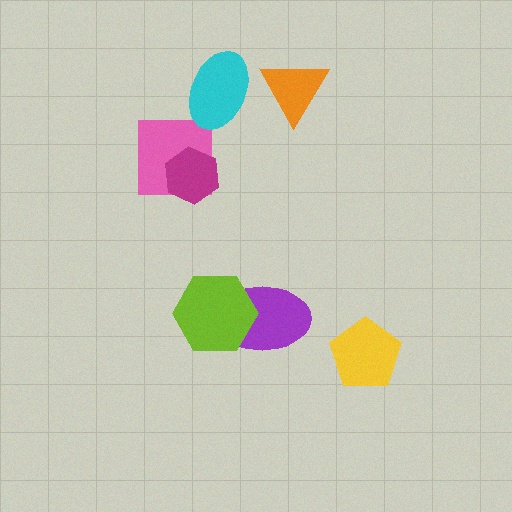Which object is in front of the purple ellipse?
The lime hexagon is in front of the purple ellipse.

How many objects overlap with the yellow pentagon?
0 objects overlap with the yellow pentagon.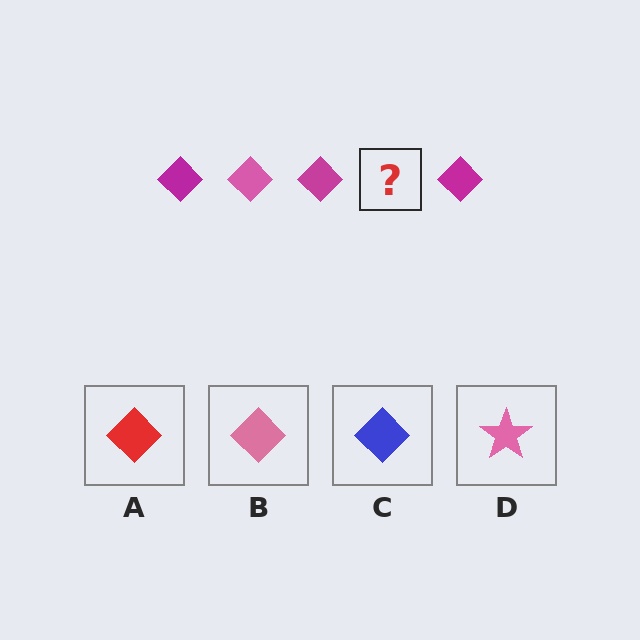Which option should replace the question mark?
Option B.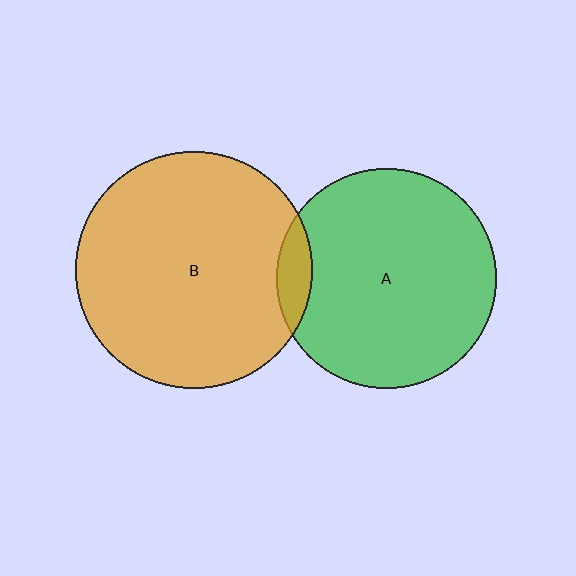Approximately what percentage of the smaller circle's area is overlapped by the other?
Approximately 10%.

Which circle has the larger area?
Circle B (orange).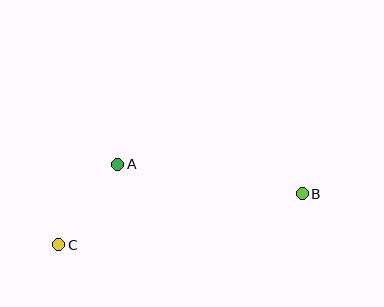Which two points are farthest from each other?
Points B and C are farthest from each other.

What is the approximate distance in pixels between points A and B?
The distance between A and B is approximately 187 pixels.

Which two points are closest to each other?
Points A and C are closest to each other.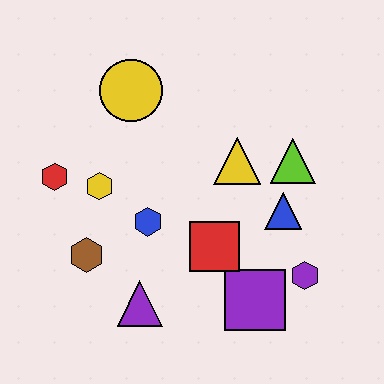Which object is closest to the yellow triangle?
The lime triangle is closest to the yellow triangle.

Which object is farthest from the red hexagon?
The purple hexagon is farthest from the red hexagon.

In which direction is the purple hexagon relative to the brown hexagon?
The purple hexagon is to the right of the brown hexagon.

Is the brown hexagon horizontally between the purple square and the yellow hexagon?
No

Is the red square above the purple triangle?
Yes